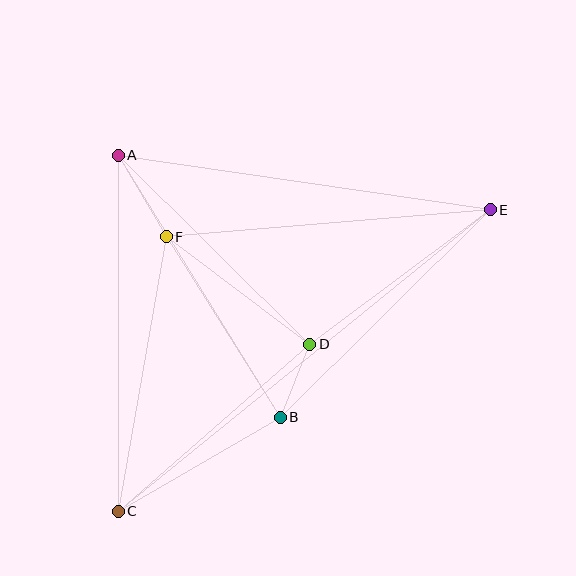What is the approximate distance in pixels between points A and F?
The distance between A and F is approximately 94 pixels.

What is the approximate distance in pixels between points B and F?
The distance between B and F is approximately 213 pixels.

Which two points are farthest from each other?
Points C and E are farthest from each other.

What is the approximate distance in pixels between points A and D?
The distance between A and D is approximately 269 pixels.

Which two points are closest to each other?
Points B and D are closest to each other.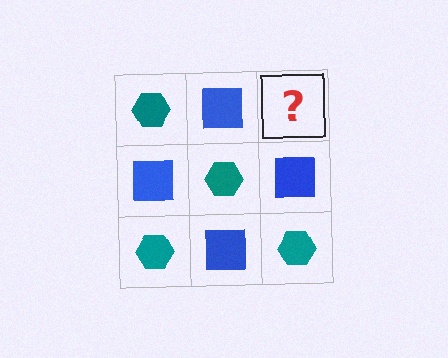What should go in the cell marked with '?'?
The missing cell should contain a teal hexagon.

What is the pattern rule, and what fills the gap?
The rule is that it alternates teal hexagon and blue square in a checkerboard pattern. The gap should be filled with a teal hexagon.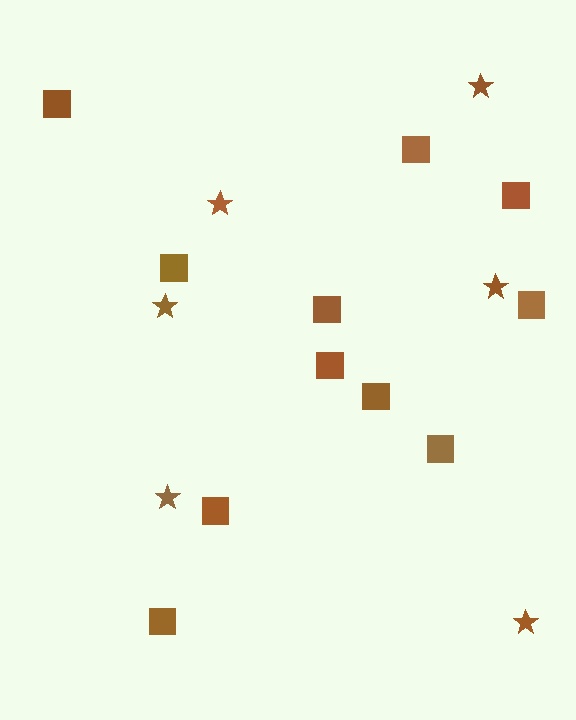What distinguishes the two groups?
There are 2 groups: one group of stars (6) and one group of squares (11).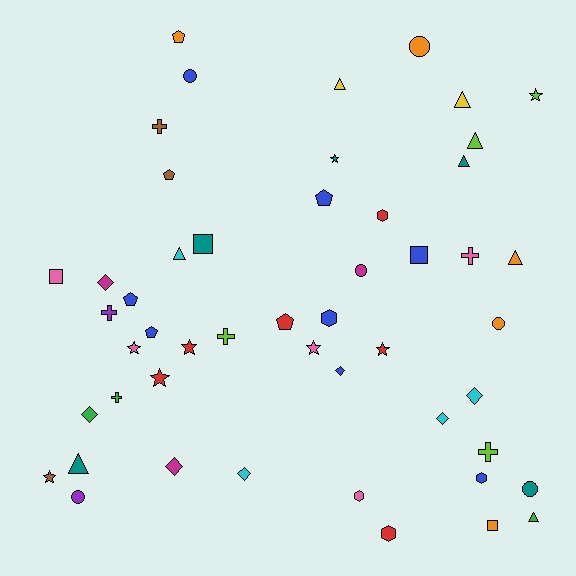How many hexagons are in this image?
There are 5 hexagons.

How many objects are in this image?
There are 50 objects.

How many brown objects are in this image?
There are 3 brown objects.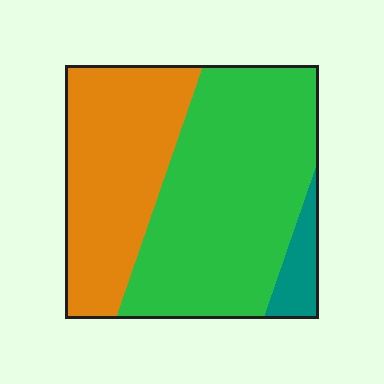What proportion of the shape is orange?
Orange covers around 35% of the shape.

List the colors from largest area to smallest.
From largest to smallest: green, orange, teal.